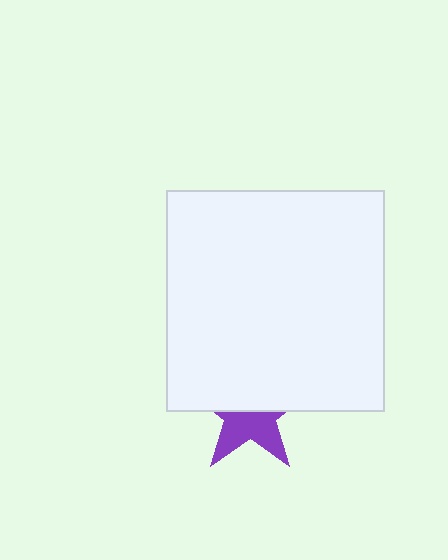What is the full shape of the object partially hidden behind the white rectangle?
The partially hidden object is a purple star.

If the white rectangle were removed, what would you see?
You would see the complete purple star.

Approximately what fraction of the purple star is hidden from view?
Roughly 55% of the purple star is hidden behind the white rectangle.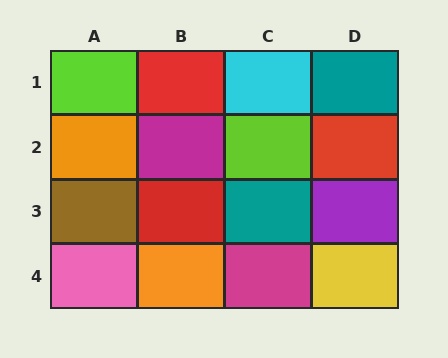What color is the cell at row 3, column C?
Teal.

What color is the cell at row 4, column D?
Yellow.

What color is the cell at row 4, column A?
Pink.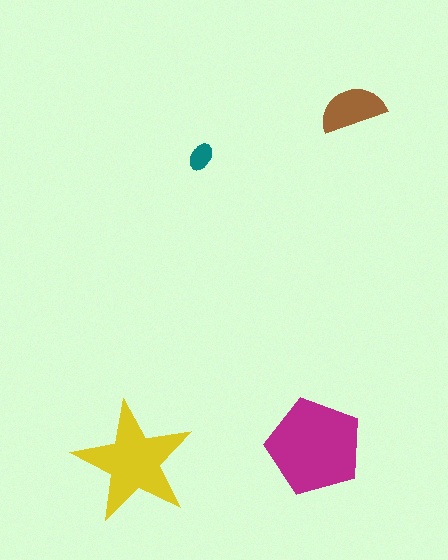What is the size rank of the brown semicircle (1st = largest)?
3rd.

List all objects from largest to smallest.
The magenta pentagon, the yellow star, the brown semicircle, the teal ellipse.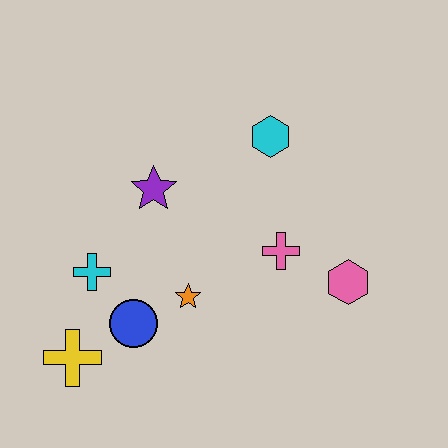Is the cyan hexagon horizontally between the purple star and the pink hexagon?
Yes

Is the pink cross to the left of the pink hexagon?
Yes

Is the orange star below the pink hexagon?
Yes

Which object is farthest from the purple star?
The pink hexagon is farthest from the purple star.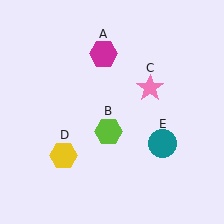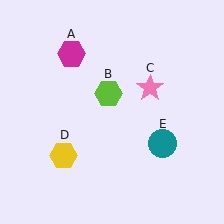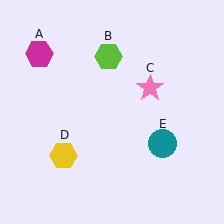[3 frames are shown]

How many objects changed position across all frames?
2 objects changed position: magenta hexagon (object A), lime hexagon (object B).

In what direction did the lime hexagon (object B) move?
The lime hexagon (object B) moved up.